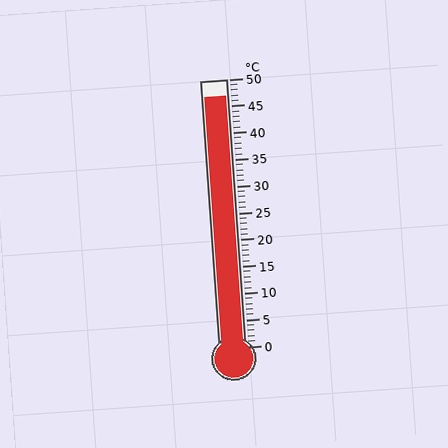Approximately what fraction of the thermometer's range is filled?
The thermometer is filled to approximately 95% of its range.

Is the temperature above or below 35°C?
The temperature is above 35°C.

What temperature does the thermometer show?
The thermometer shows approximately 47°C.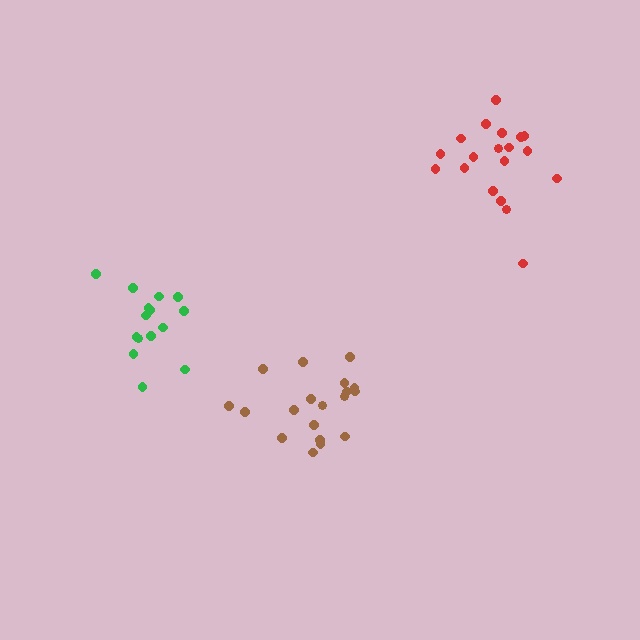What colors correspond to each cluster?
The clusters are colored: green, brown, red.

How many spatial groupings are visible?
There are 3 spatial groupings.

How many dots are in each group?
Group 1: 15 dots, Group 2: 19 dots, Group 3: 19 dots (53 total).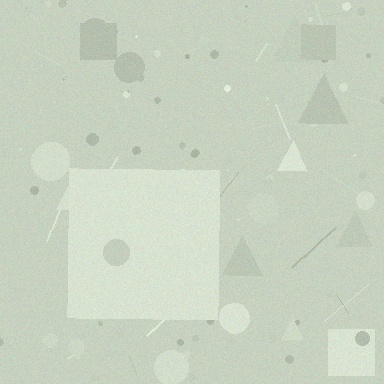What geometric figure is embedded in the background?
A square is embedded in the background.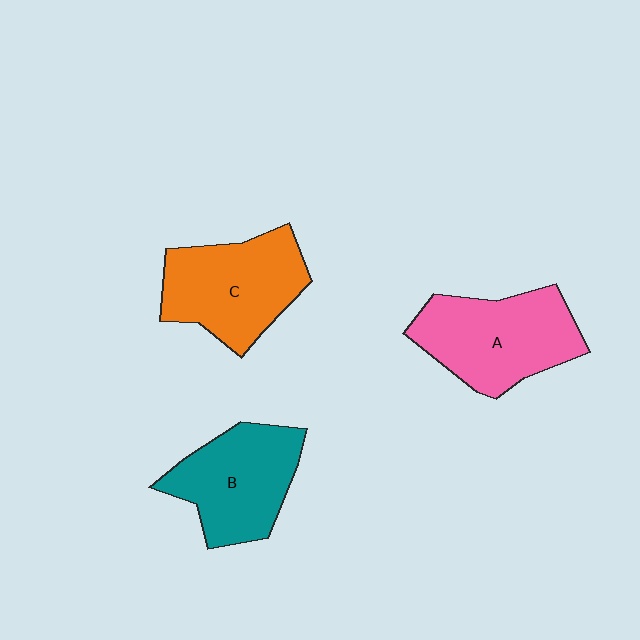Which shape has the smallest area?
Shape B (teal).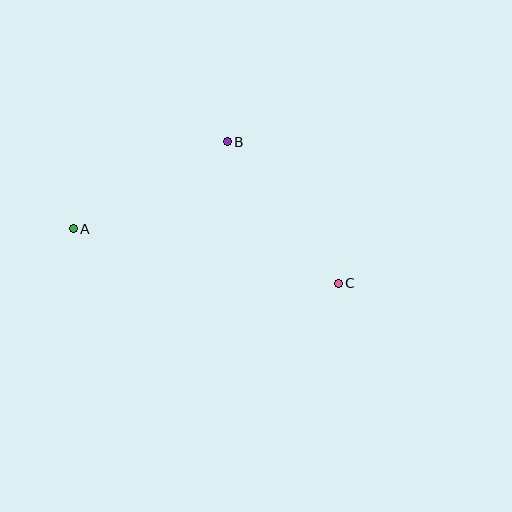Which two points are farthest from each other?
Points A and C are farthest from each other.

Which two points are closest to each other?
Points A and B are closest to each other.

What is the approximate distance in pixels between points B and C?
The distance between B and C is approximately 180 pixels.